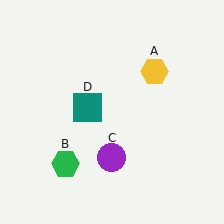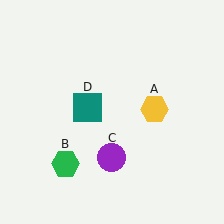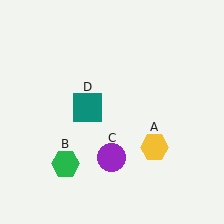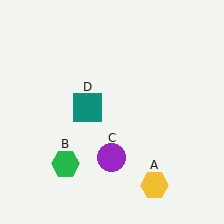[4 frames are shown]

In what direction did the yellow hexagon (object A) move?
The yellow hexagon (object A) moved down.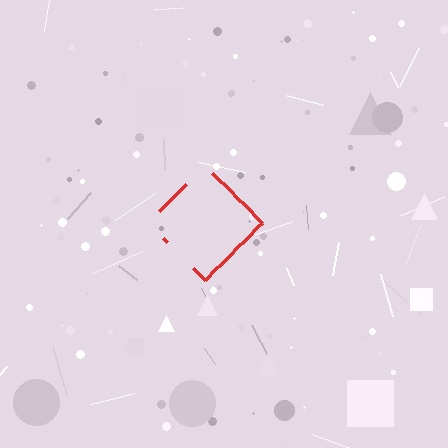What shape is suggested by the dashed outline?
The dashed outline suggests a diamond.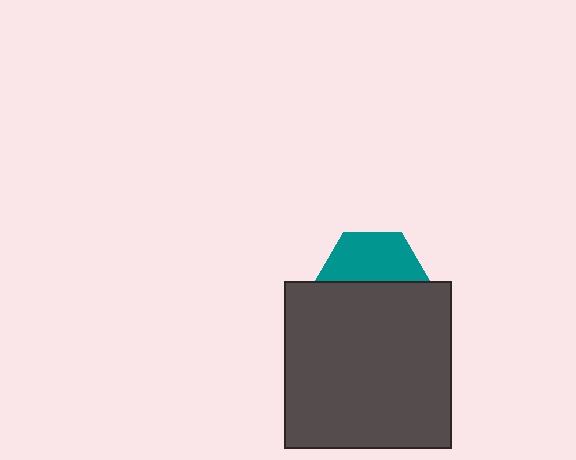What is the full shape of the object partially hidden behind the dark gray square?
The partially hidden object is a teal hexagon.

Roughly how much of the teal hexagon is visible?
About half of it is visible (roughly 49%).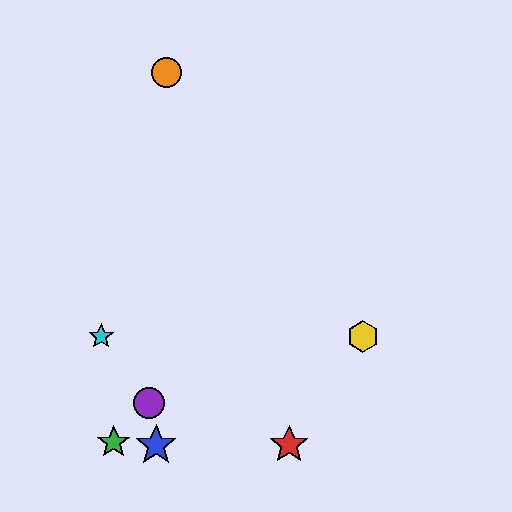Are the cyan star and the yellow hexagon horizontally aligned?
Yes, both are at y≈336.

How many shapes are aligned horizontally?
2 shapes (the yellow hexagon, the cyan star) are aligned horizontally.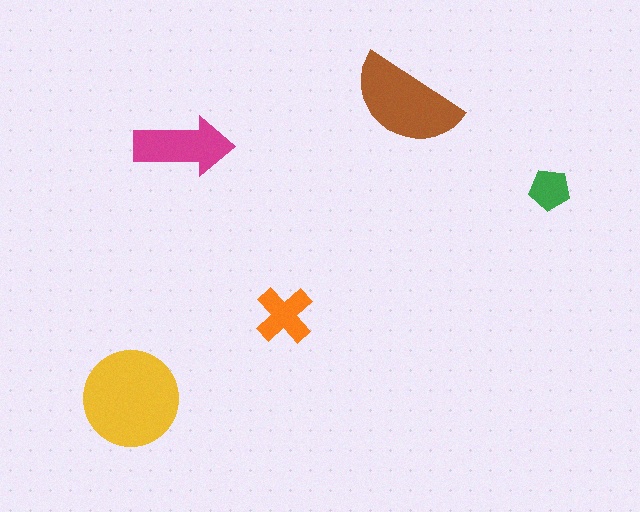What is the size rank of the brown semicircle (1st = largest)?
2nd.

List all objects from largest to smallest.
The yellow circle, the brown semicircle, the magenta arrow, the orange cross, the green pentagon.